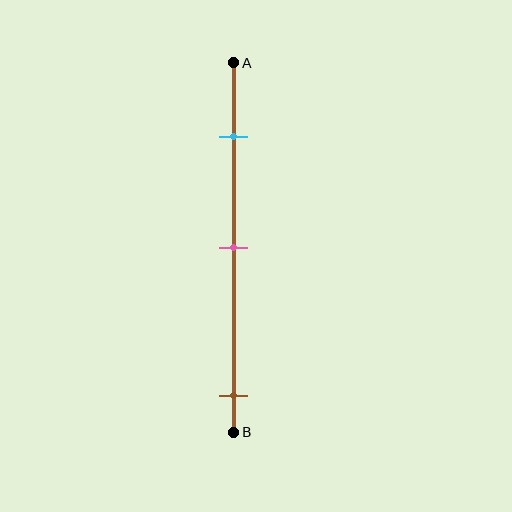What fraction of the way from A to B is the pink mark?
The pink mark is approximately 50% (0.5) of the way from A to B.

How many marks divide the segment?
There are 3 marks dividing the segment.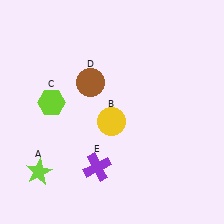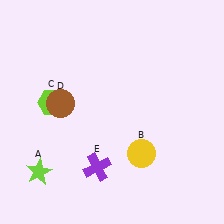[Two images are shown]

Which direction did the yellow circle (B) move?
The yellow circle (B) moved down.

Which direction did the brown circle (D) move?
The brown circle (D) moved left.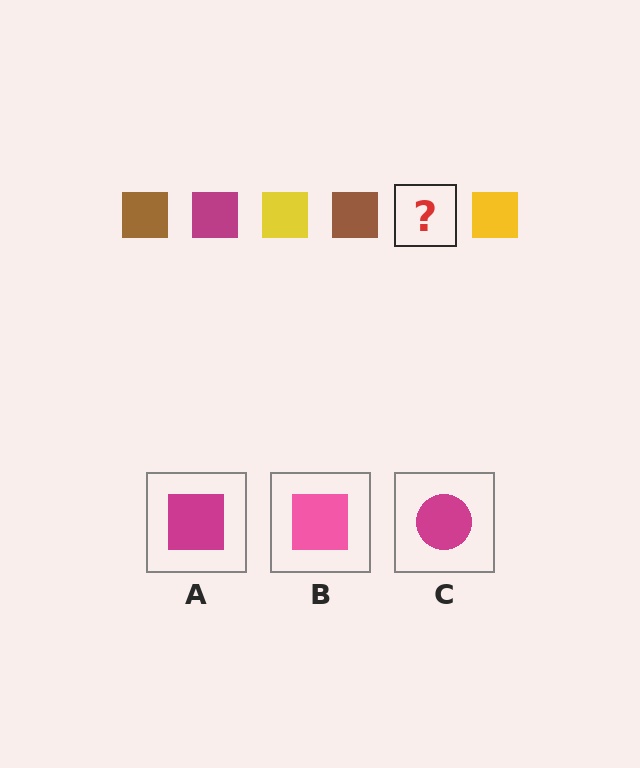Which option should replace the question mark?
Option A.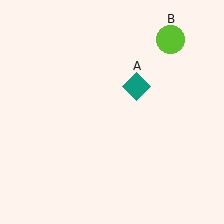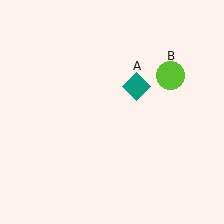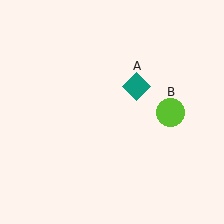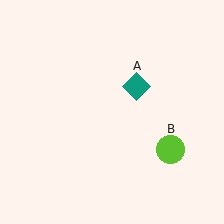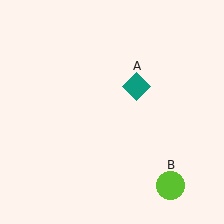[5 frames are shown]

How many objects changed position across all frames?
1 object changed position: lime circle (object B).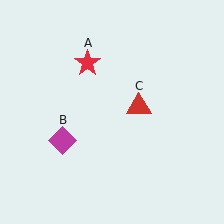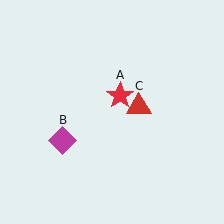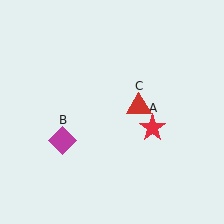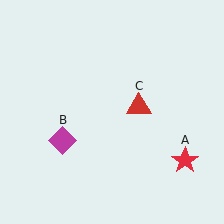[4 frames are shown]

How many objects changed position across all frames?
1 object changed position: red star (object A).